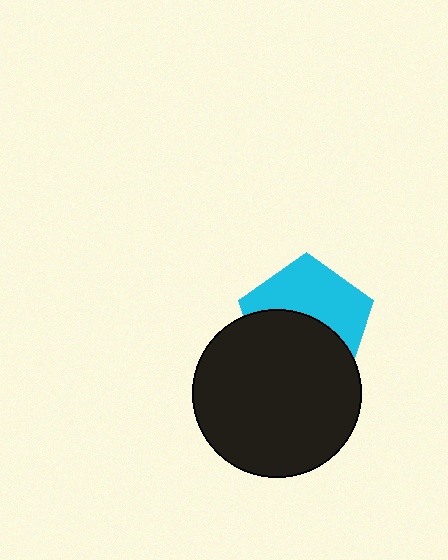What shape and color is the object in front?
The object in front is a black circle.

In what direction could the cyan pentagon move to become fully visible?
The cyan pentagon could move up. That would shift it out from behind the black circle entirely.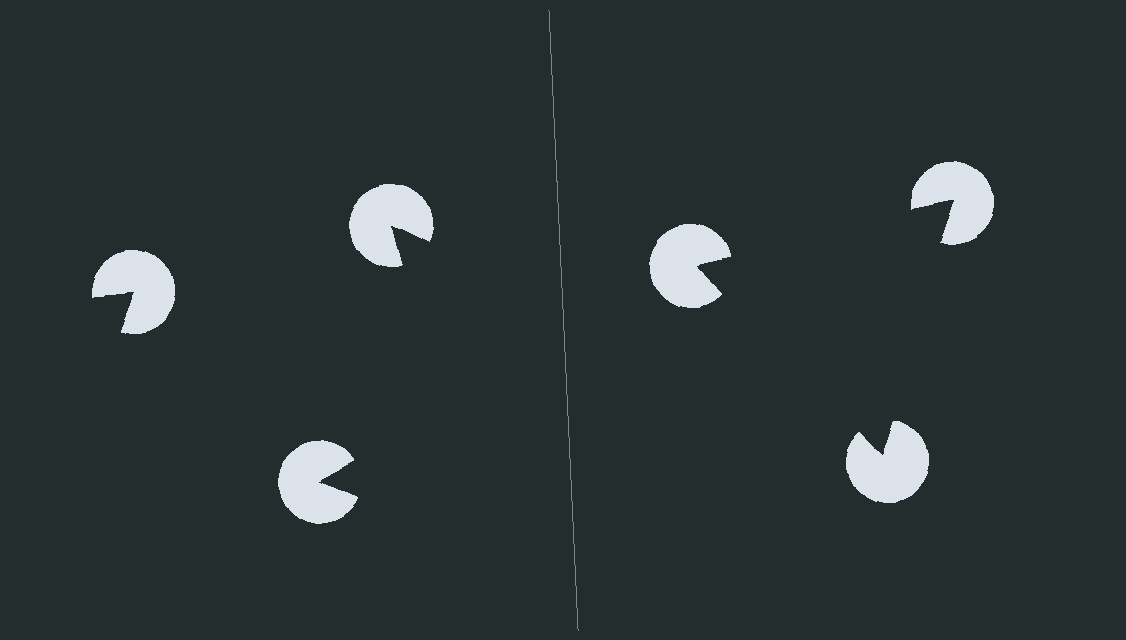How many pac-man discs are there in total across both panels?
6 — 3 on each side.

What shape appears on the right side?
An illusory triangle.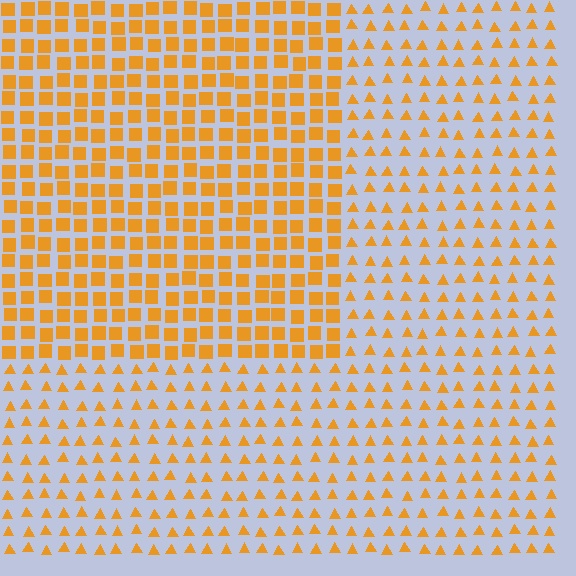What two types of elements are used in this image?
The image uses squares inside the rectangle region and triangles outside it.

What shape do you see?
I see a rectangle.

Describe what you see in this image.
The image is filled with small orange elements arranged in a uniform grid. A rectangle-shaped region contains squares, while the surrounding area contains triangles. The boundary is defined purely by the change in element shape.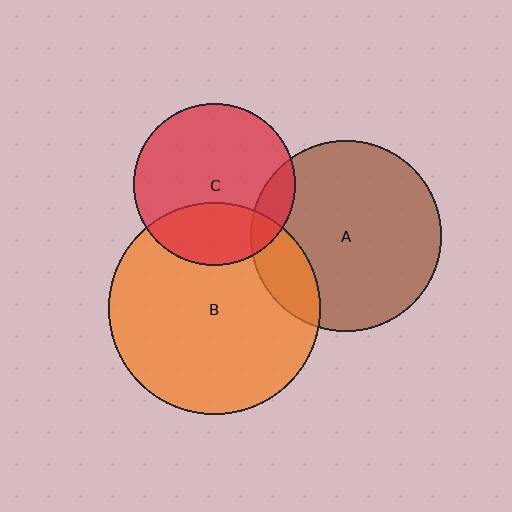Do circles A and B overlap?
Yes.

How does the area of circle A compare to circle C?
Approximately 1.4 times.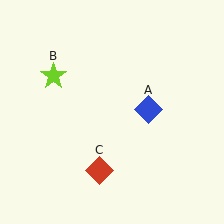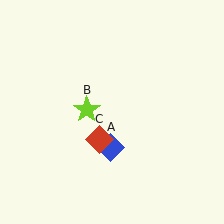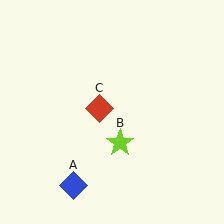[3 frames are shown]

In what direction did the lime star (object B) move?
The lime star (object B) moved down and to the right.